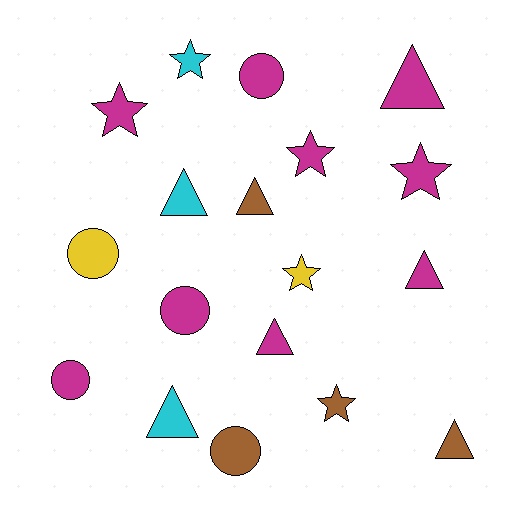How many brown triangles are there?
There are 2 brown triangles.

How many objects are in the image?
There are 18 objects.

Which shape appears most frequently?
Triangle, with 7 objects.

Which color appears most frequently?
Magenta, with 9 objects.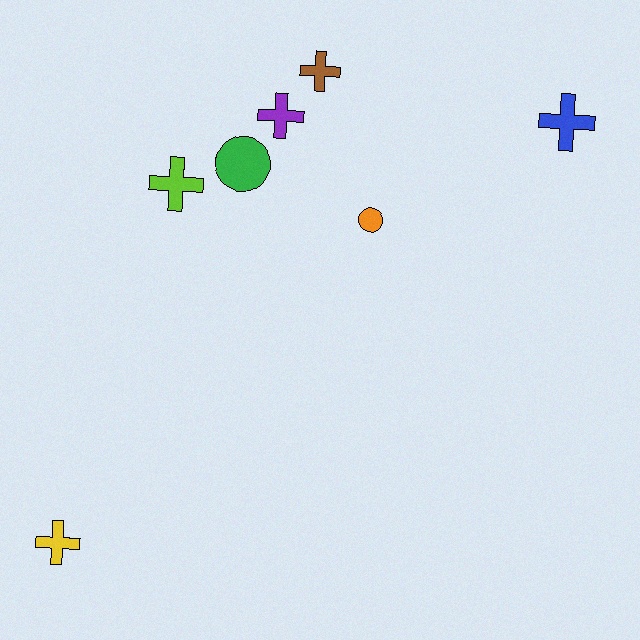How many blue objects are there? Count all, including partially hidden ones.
There is 1 blue object.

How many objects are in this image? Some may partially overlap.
There are 7 objects.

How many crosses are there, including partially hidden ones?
There are 5 crosses.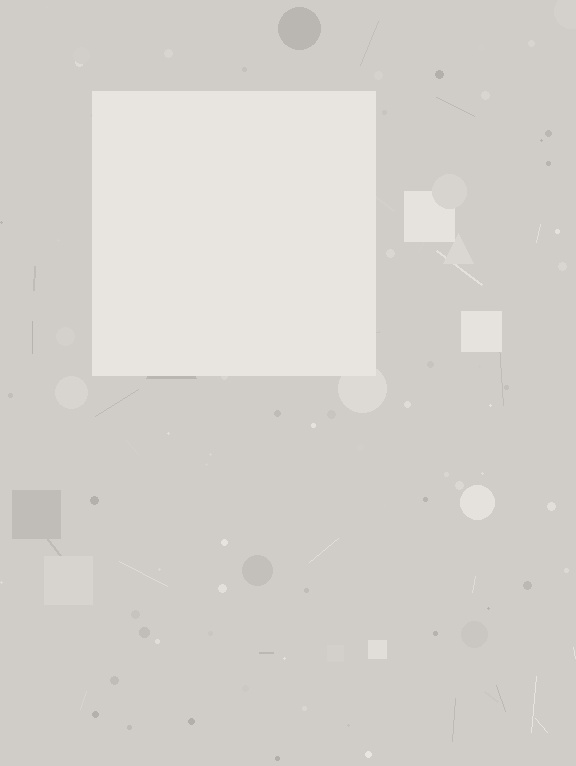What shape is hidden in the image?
A square is hidden in the image.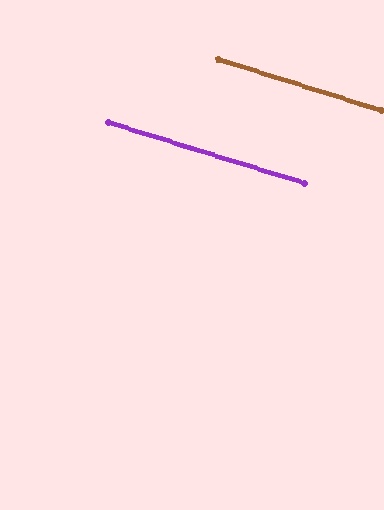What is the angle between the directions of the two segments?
Approximately 0 degrees.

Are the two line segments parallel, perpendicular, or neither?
Parallel — their directions differ by only 0.4°.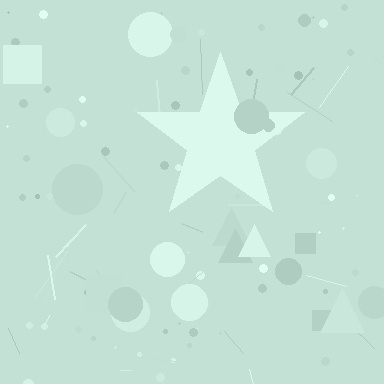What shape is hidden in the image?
A star is hidden in the image.